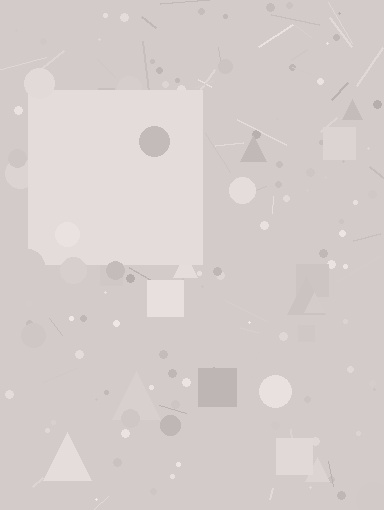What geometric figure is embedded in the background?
A square is embedded in the background.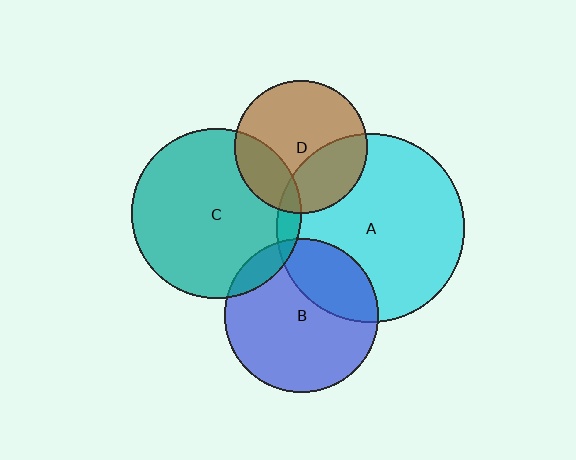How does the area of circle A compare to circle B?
Approximately 1.5 times.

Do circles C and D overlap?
Yes.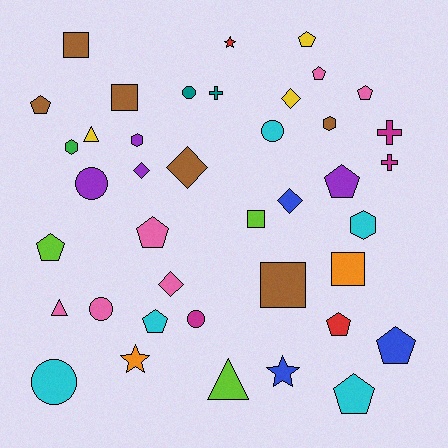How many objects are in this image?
There are 40 objects.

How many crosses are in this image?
There are 3 crosses.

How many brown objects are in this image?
There are 6 brown objects.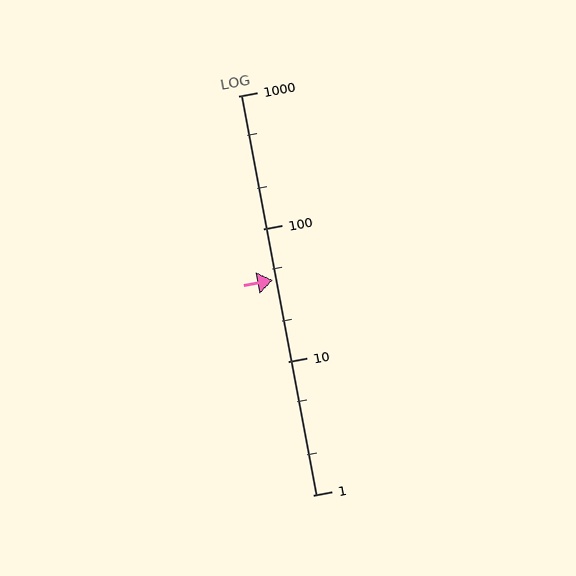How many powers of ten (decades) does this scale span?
The scale spans 3 decades, from 1 to 1000.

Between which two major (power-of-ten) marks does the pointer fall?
The pointer is between 10 and 100.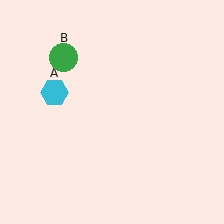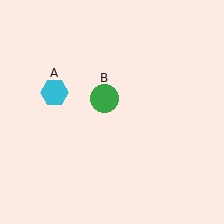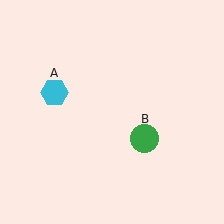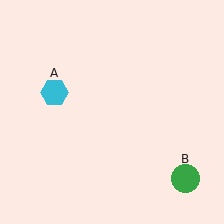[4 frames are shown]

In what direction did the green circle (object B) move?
The green circle (object B) moved down and to the right.